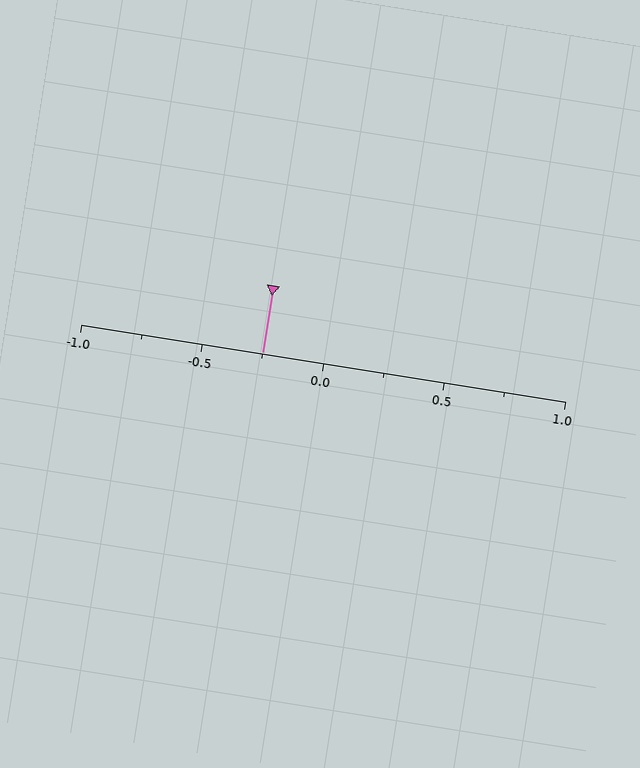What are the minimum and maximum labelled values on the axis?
The axis runs from -1.0 to 1.0.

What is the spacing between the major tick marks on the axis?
The major ticks are spaced 0.5 apart.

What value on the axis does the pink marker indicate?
The marker indicates approximately -0.25.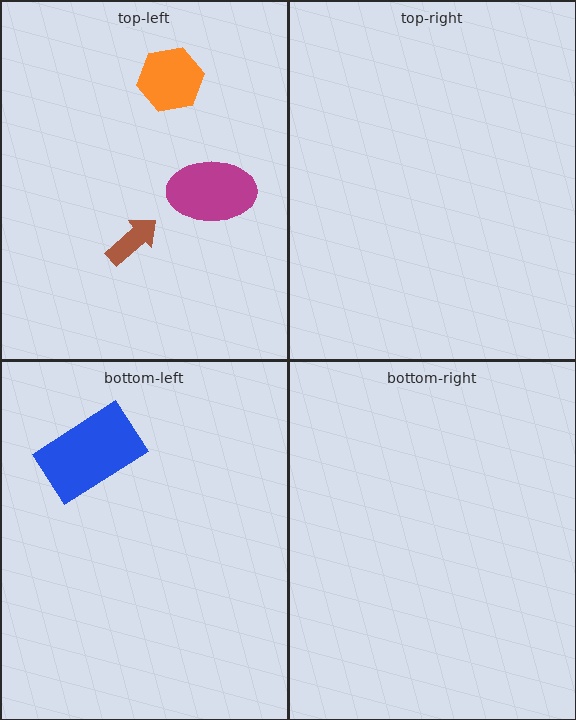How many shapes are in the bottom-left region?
1.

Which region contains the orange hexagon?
The top-left region.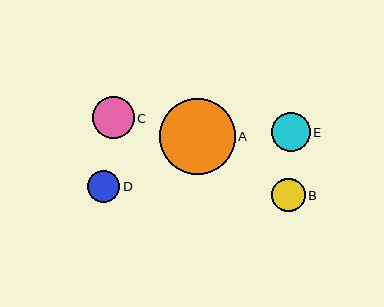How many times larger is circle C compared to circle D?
Circle C is approximately 1.3 times the size of circle D.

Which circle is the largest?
Circle A is the largest with a size of approximately 76 pixels.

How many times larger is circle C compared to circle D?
Circle C is approximately 1.3 times the size of circle D.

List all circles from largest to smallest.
From largest to smallest: A, C, E, B, D.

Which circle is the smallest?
Circle D is the smallest with a size of approximately 32 pixels.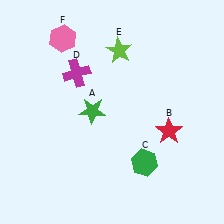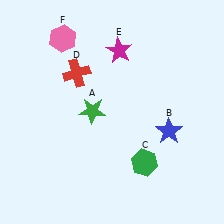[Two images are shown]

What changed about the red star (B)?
In Image 1, B is red. In Image 2, it changed to blue.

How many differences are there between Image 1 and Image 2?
There are 3 differences between the two images.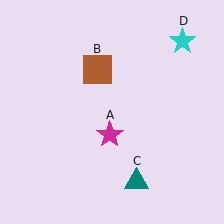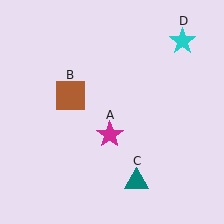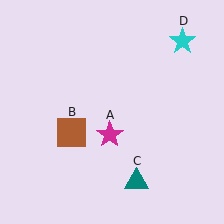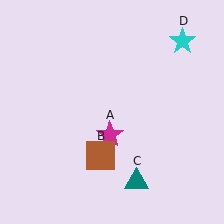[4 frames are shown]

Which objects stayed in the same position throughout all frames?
Magenta star (object A) and teal triangle (object C) and cyan star (object D) remained stationary.